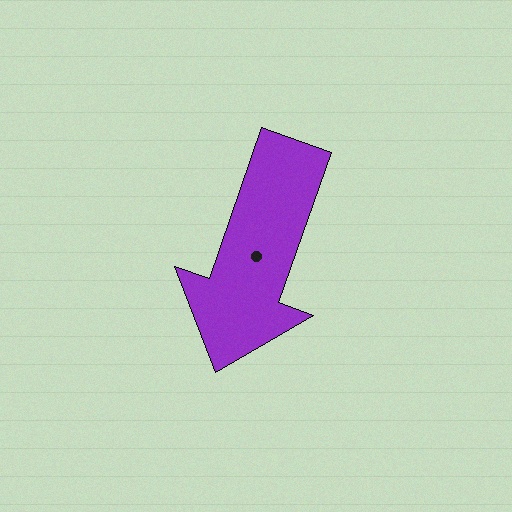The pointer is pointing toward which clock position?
Roughly 7 o'clock.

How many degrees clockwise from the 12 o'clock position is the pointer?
Approximately 199 degrees.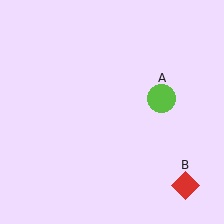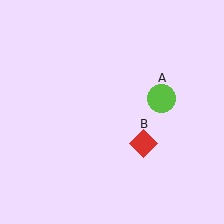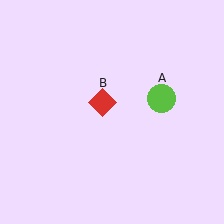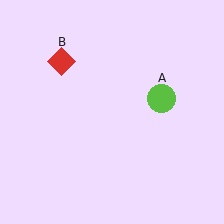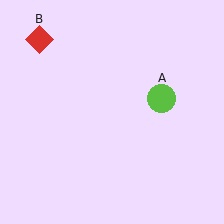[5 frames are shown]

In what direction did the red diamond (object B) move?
The red diamond (object B) moved up and to the left.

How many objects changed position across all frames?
1 object changed position: red diamond (object B).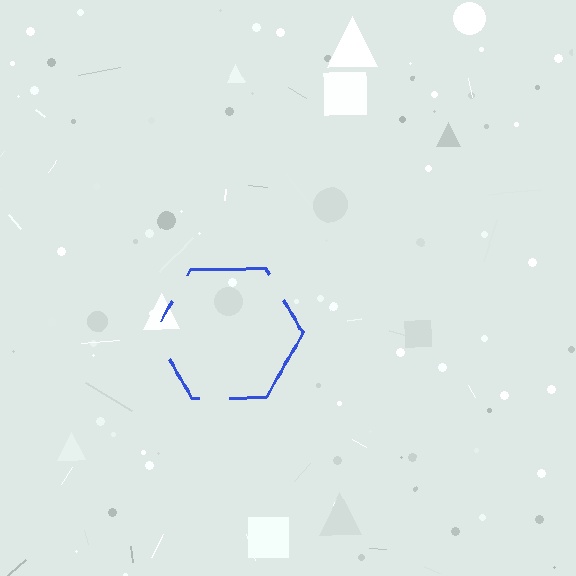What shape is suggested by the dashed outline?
The dashed outline suggests a hexagon.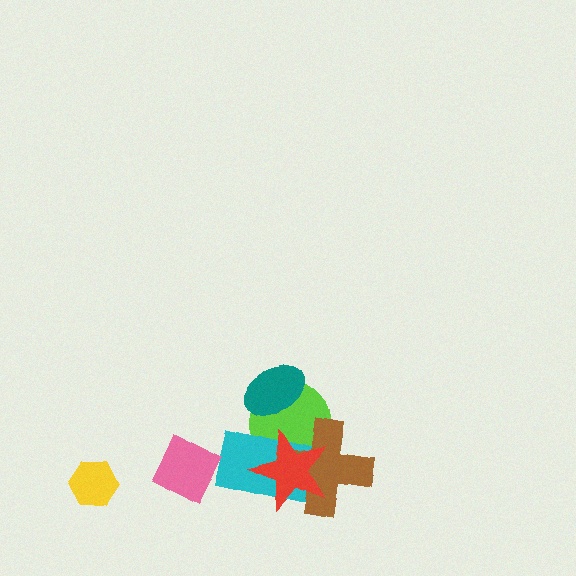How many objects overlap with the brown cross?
3 objects overlap with the brown cross.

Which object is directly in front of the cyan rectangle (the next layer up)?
The brown cross is directly in front of the cyan rectangle.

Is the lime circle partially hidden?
Yes, it is partially covered by another shape.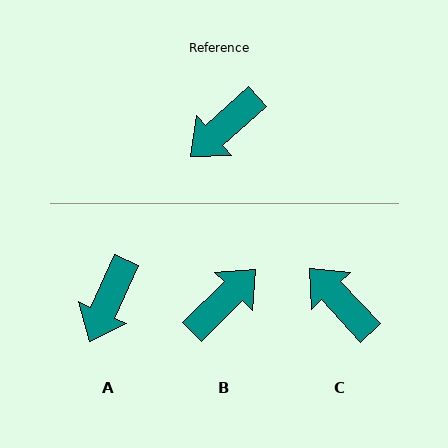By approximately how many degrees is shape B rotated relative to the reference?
Approximately 177 degrees clockwise.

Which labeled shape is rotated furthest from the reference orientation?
B, about 177 degrees away.